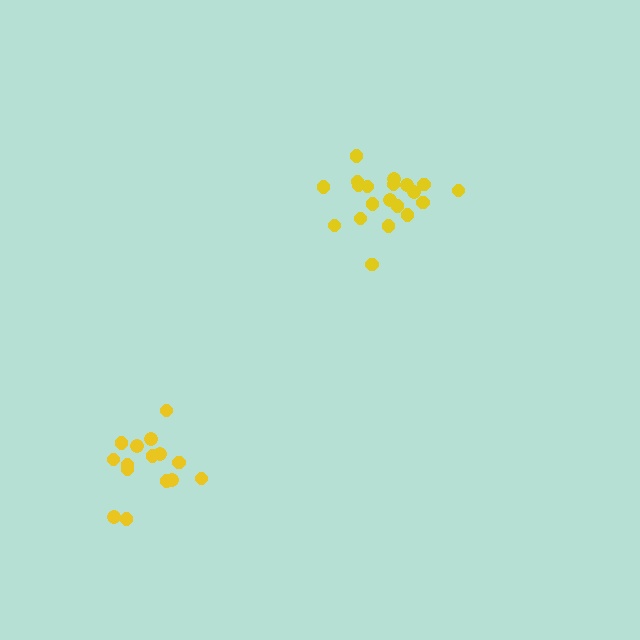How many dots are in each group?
Group 1: 20 dots, Group 2: 15 dots (35 total).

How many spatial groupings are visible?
There are 2 spatial groupings.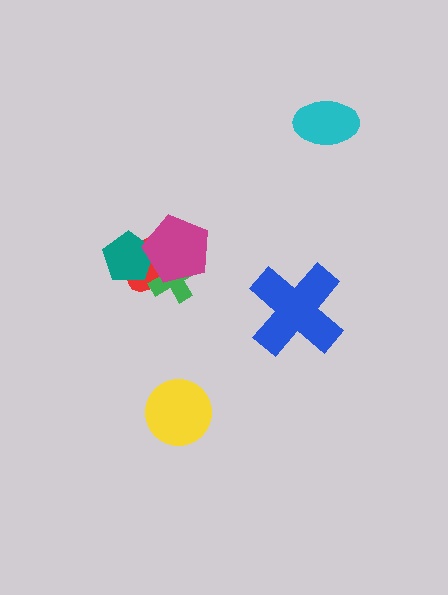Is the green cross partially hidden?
Yes, it is partially covered by another shape.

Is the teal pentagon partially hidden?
Yes, it is partially covered by another shape.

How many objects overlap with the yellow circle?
0 objects overlap with the yellow circle.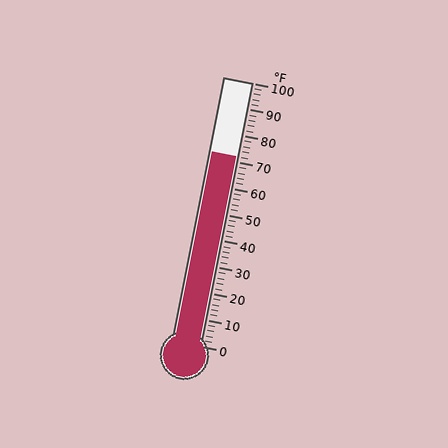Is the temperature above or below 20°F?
The temperature is above 20°F.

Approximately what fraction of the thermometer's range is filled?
The thermometer is filled to approximately 70% of its range.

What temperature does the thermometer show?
The thermometer shows approximately 72°F.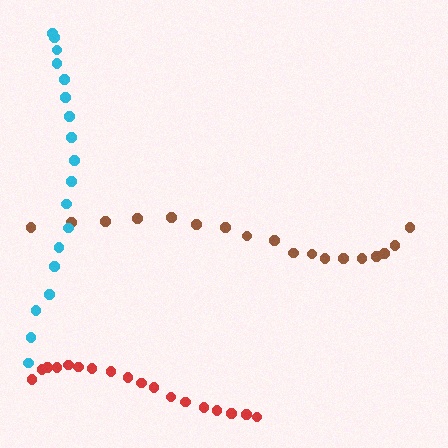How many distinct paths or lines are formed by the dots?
There are 3 distinct paths.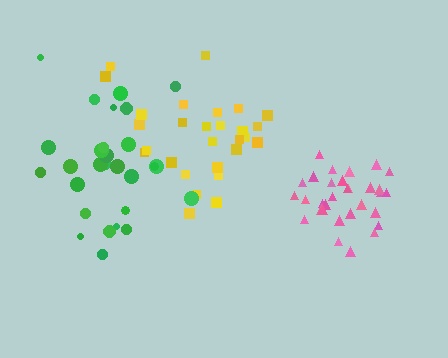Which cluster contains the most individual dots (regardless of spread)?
Pink (32).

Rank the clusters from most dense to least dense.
pink, green, yellow.